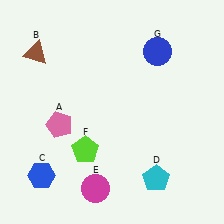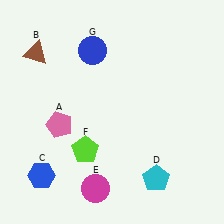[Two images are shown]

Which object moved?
The blue circle (G) moved left.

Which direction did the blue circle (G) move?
The blue circle (G) moved left.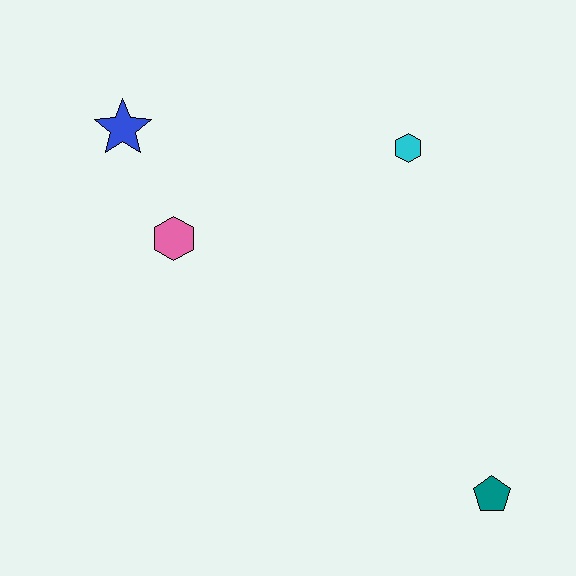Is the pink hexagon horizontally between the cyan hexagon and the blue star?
Yes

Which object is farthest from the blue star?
The teal pentagon is farthest from the blue star.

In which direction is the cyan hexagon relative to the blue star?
The cyan hexagon is to the right of the blue star.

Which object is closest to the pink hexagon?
The blue star is closest to the pink hexagon.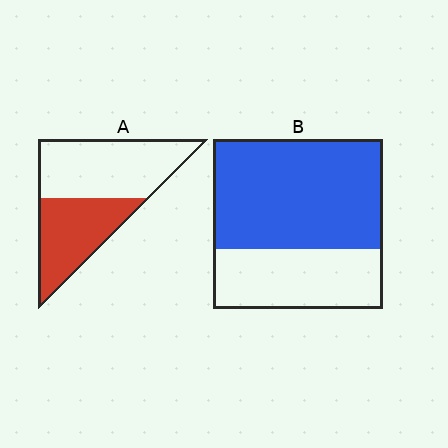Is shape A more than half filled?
No.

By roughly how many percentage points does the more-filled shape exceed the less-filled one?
By roughly 20 percentage points (B over A).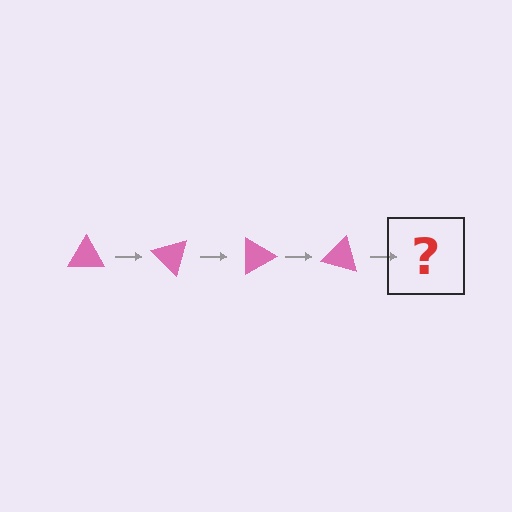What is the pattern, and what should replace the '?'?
The pattern is that the triangle rotates 45 degrees each step. The '?' should be a pink triangle rotated 180 degrees.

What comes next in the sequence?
The next element should be a pink triangle rotated 180 degrees.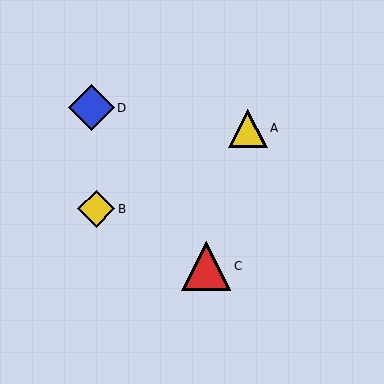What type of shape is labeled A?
Shape A is a yellow triangle.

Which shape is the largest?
The red triangle (labeled C) is the largest.